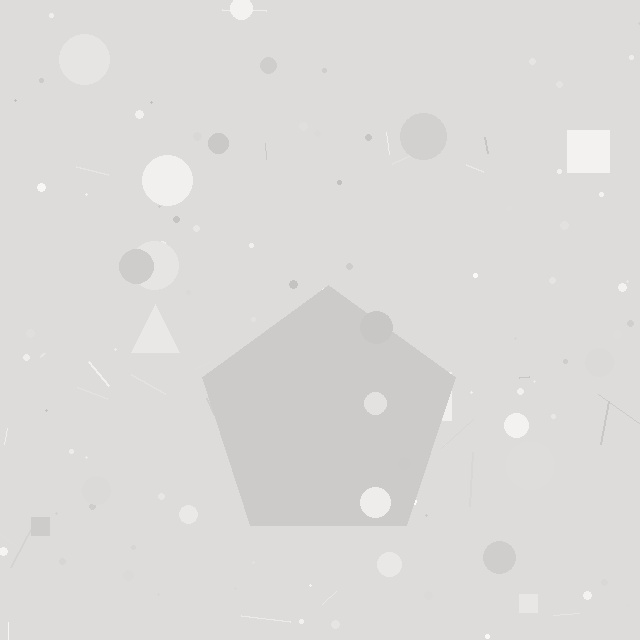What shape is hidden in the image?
A pentagon is hidden in the image.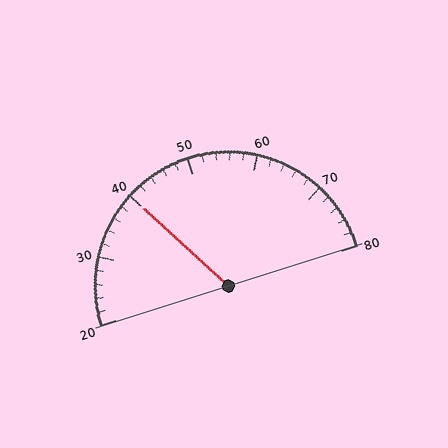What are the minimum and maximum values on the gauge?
The gauge ranges from 20 to 80.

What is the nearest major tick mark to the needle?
The nearest major tick mark is 40.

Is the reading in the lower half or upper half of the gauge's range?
The reading is in the lower half of the range (20 to 80).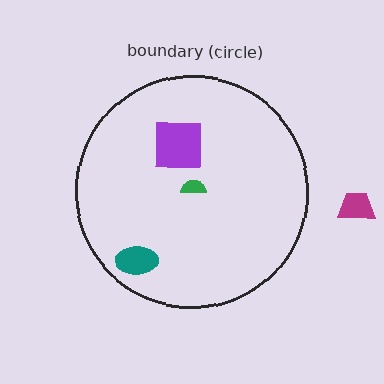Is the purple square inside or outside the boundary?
Inside.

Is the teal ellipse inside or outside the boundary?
Inside.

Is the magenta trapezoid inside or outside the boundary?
Outside.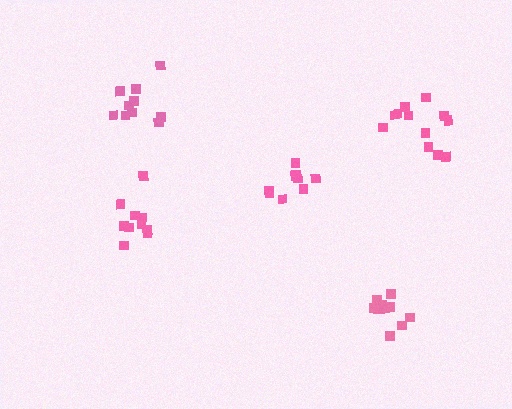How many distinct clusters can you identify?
There are 5 distinct clusters.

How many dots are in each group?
Group 1: 9 dots, Group 2: 10 dots, Group 3: 11 dots, Group 4: 12 dots, Group 5: 10 dots (52 total).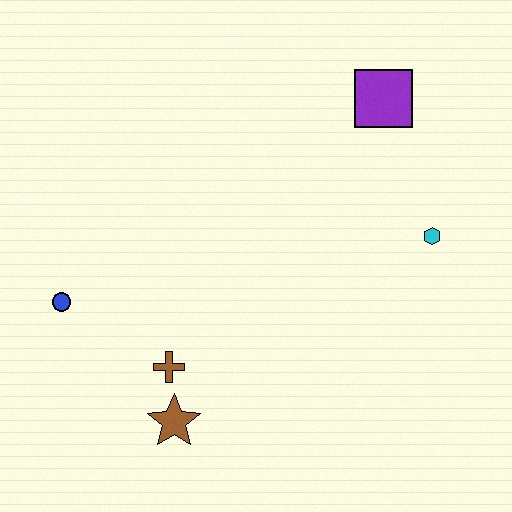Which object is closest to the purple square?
The cyan hexagon is closest to the purple square.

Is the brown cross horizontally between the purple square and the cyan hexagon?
No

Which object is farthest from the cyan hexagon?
The blue circle is farthest from the cyan hexagon.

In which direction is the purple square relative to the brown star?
The purple square is above the brown star.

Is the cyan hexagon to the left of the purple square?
No